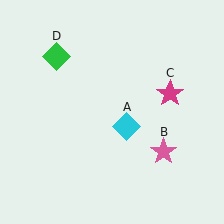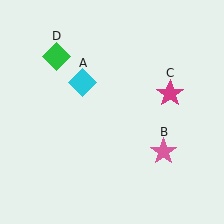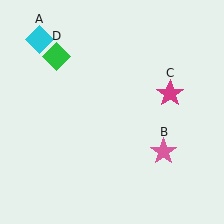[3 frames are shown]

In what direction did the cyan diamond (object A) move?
The cyan diamond (object A) moved up and to the left.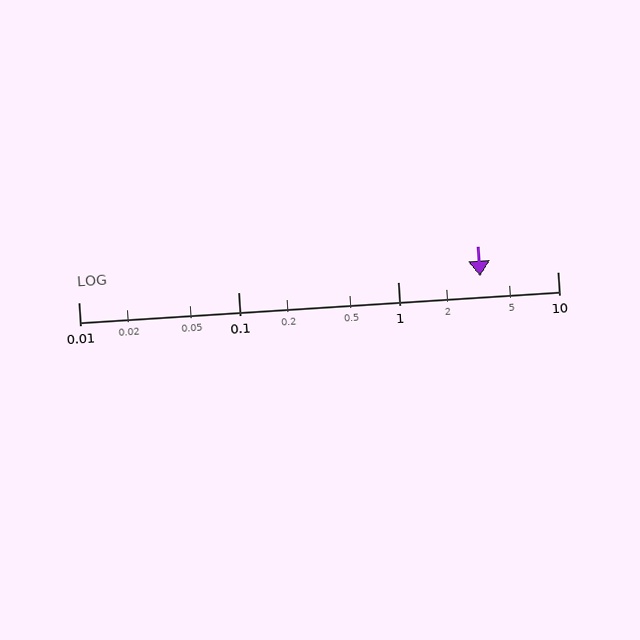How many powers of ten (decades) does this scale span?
The scale spans 3 decades, from 0.01 to 10.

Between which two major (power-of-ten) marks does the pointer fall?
The pointer is between 1 and 10.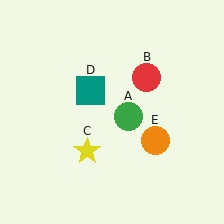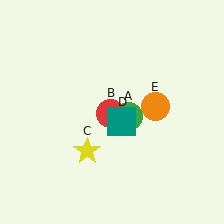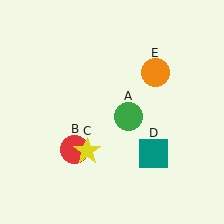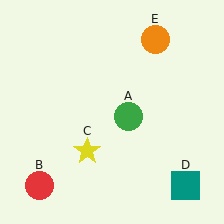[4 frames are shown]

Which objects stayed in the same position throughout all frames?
Green circle (object A) and yellow star (object C) remained stationary.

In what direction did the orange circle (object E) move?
The orange circle (object E) moved up.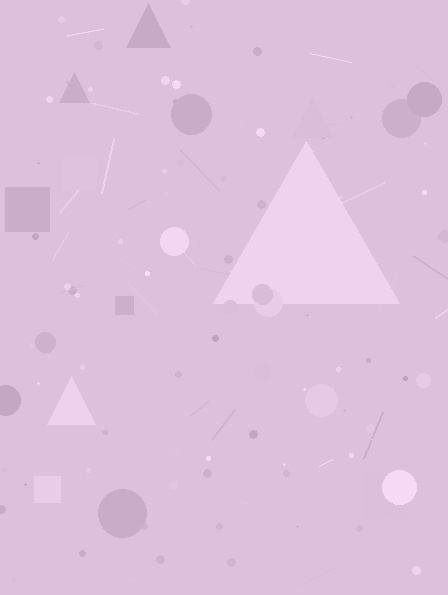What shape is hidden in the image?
A triangle is hidden in the image.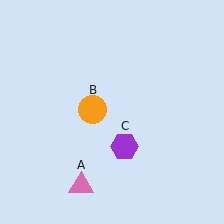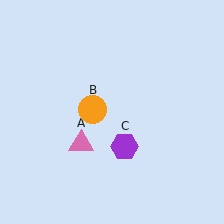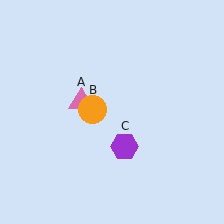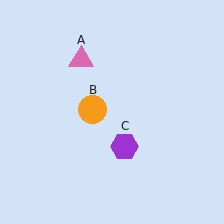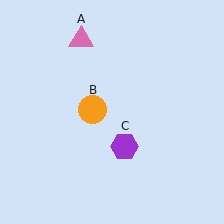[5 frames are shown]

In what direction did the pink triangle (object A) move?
The pink triangle (object A) moved up.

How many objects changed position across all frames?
1 object changed position: pink triangle (object A).